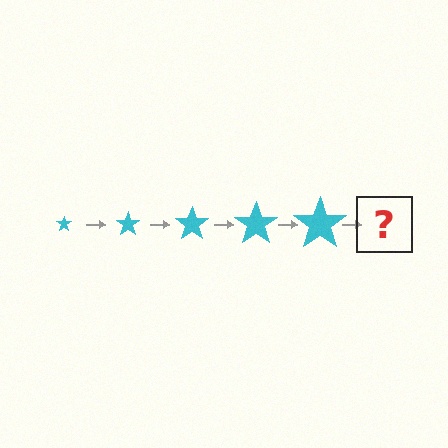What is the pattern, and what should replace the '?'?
The pattern is that the star gets progressively larger each step. The '?' should be a cyan star, larger than the previous one.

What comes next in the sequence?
The next element should be a cyan star, larger than the previous one.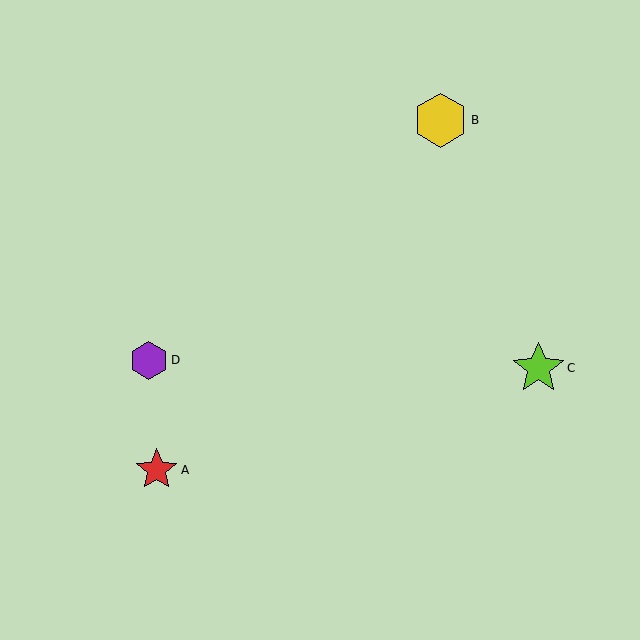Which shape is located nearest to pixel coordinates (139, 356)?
The purple hexagon (labeled D) at (149, 360) is nearest to that location.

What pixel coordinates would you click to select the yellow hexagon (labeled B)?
Click at (441, 120) to select the yellow hexagon B.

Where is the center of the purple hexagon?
The center of the purple hexagon is at (149, 360).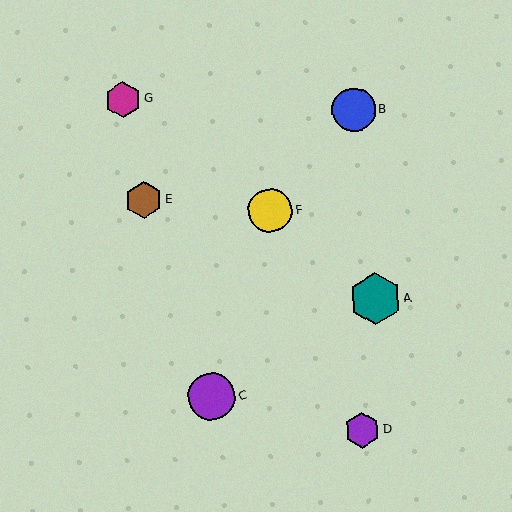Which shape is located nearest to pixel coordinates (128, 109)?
The magenta hexagon (labeled G) at (123, 99) is nearest to that location.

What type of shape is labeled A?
Shape A is a teal hexagon.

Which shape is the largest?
The teal hexagon (labeled A) is the largest.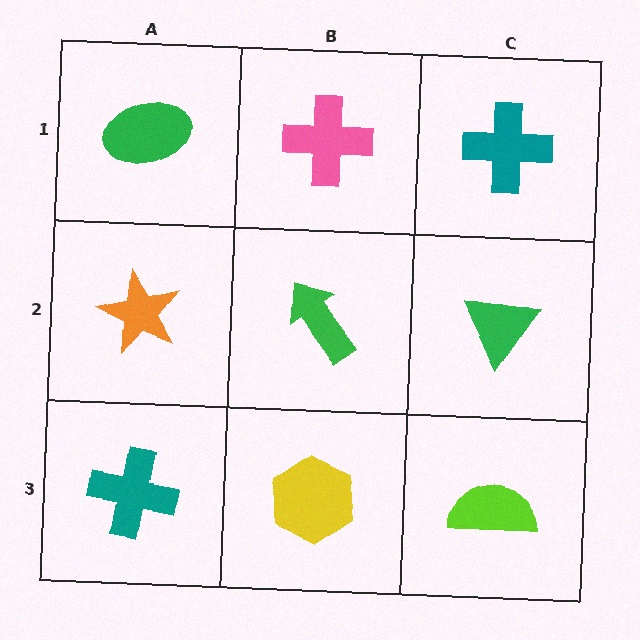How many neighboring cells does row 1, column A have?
2.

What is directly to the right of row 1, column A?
A pink cross.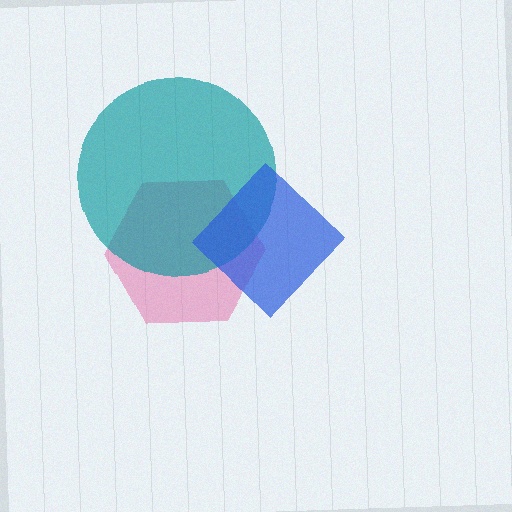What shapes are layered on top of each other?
The layered shapes are: a pink hexagon, a teal circle, a blue diamond.